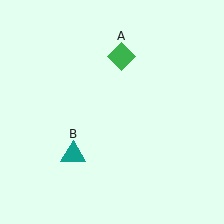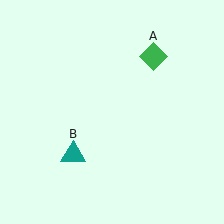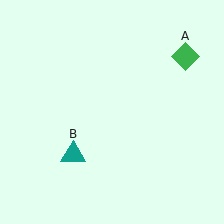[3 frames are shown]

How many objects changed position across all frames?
1 object changed position: green diamond (object A).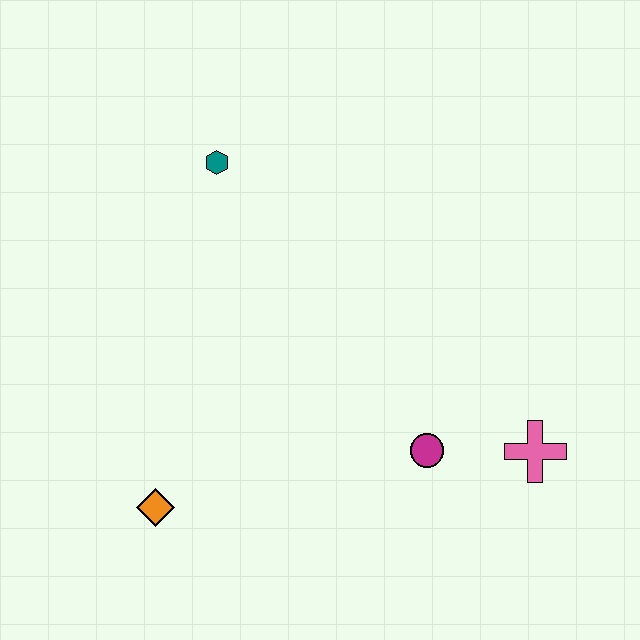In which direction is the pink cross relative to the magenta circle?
The pink cross is to the right of the magenta circle.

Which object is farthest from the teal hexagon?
The pink cross is farthest from the teal hexagon.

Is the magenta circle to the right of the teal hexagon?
Yes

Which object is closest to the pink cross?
The magenta circle is closest to the pink cross.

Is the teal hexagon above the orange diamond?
Yes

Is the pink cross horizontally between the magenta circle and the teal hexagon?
No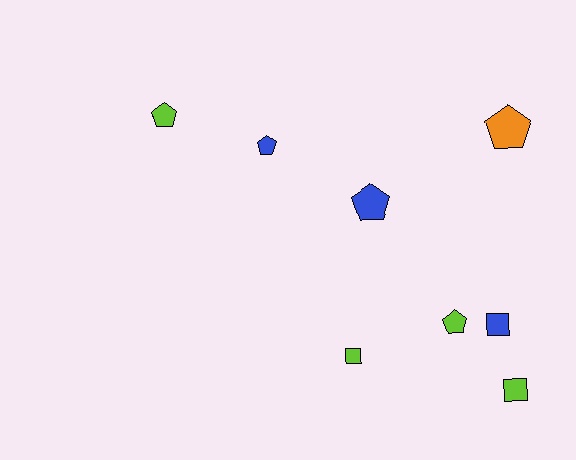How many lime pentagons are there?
There are 2 lime pentagons.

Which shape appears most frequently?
Pentagon, with 5 objects.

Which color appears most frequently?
Lime, with 4 objects.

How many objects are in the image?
There are 8 objects.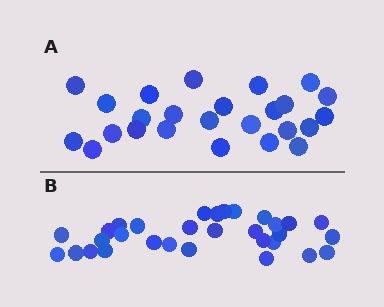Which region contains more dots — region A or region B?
Region B (the bottom region) has more dots.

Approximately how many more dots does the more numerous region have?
Region B has about 6 more dots than region A.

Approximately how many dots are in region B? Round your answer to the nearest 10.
About 30 dots. (The exact count is 31, which rounds to 30.)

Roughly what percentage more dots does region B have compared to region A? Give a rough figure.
About 25% more.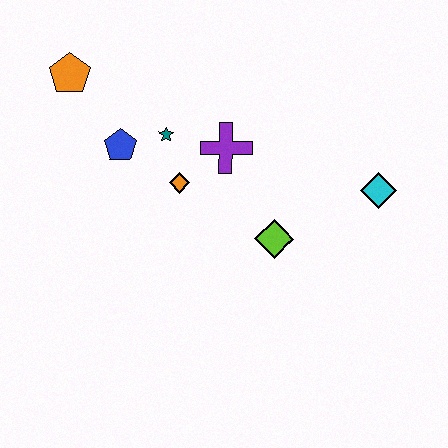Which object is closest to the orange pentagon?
The blue pentagon is closest to the orange pentagon.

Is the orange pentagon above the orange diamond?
Yes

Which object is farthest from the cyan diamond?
The orange pentagon is farthest from the cyan diamond.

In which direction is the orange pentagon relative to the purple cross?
The orange pentagon is to the left of the purple cross.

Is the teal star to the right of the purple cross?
No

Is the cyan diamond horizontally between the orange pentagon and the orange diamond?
No